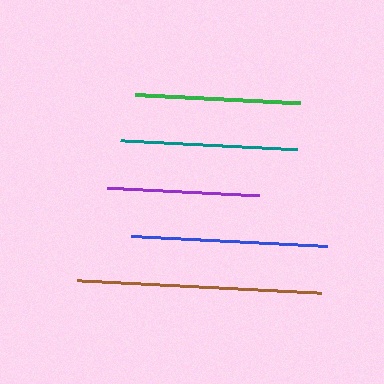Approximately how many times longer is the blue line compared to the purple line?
The blue line is approximately 1.3 times the length of the purple line.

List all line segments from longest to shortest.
From longest to shortest: brown, blue, teal, green, purple.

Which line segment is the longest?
The brown line is the longest at approximately 244 pixels.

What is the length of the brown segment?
The brown segment is approximately 244 pixels long.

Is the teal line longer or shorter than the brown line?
The brown line is longer than the teal line.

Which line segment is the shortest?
The purple line is the shortest at approximately 152 pixels.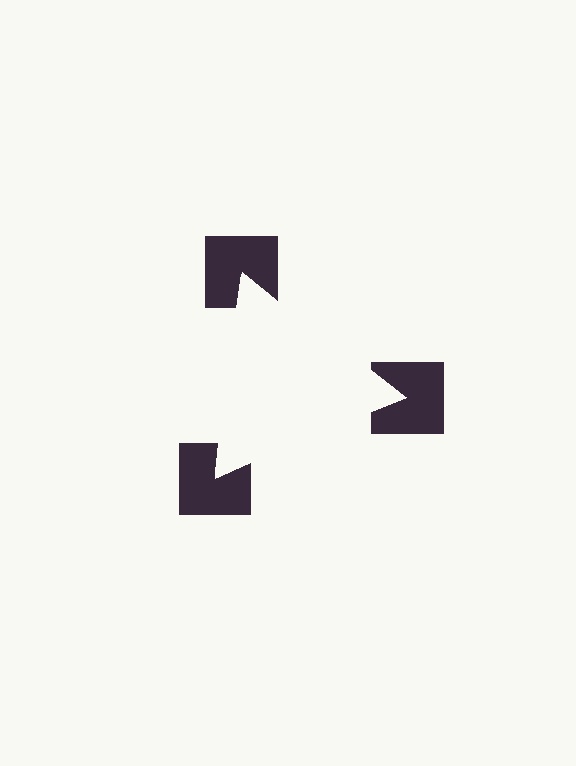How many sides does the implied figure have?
3 sides.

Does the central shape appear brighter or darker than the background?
It typically appears slightly brighter than the background, even though no actual brightness change is drawn.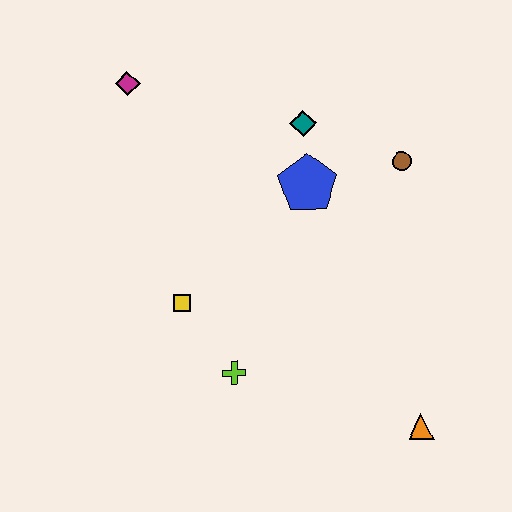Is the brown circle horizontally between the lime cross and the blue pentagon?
No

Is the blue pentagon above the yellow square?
Yes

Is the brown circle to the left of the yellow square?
No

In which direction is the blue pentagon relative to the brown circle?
The blue pentagon is to the left of the brown circle.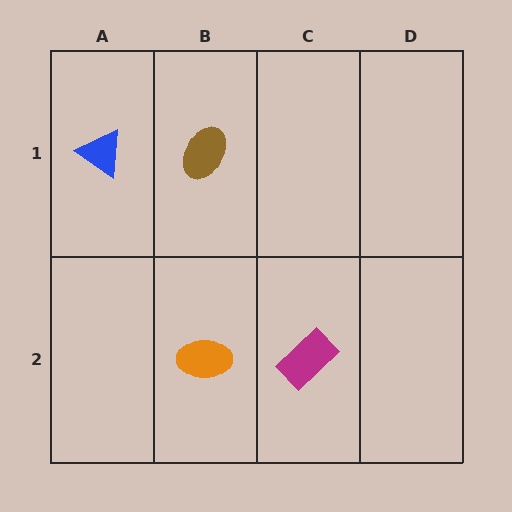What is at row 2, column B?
An orange ellipse.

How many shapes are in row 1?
2 shapes.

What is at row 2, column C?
A magenta rectangle.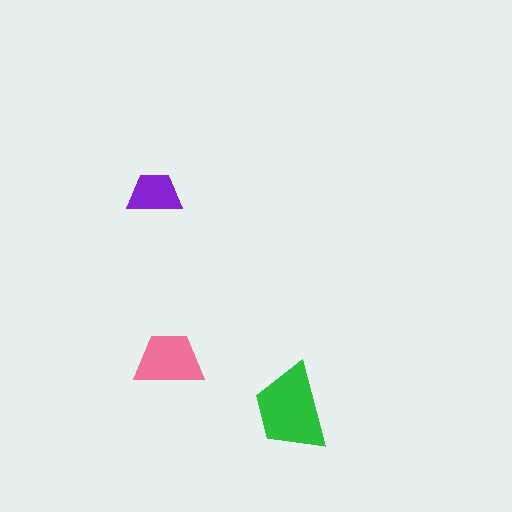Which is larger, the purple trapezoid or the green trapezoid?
The green one.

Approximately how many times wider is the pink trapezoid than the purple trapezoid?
About 1.5 times wider.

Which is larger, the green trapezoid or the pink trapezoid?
The green one.